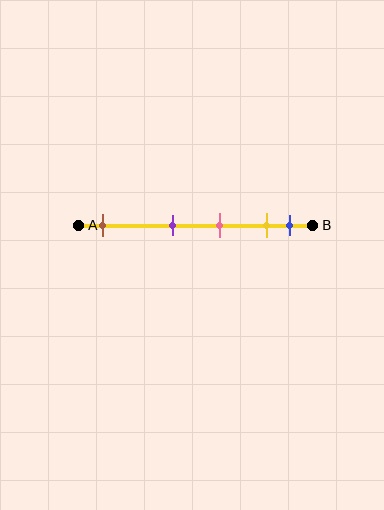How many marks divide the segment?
There are 5 marks dividing the segment.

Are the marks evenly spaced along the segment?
No, the marks are not evenly spaced.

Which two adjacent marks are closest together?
The yellow and blue marks are the closest adjacent pair.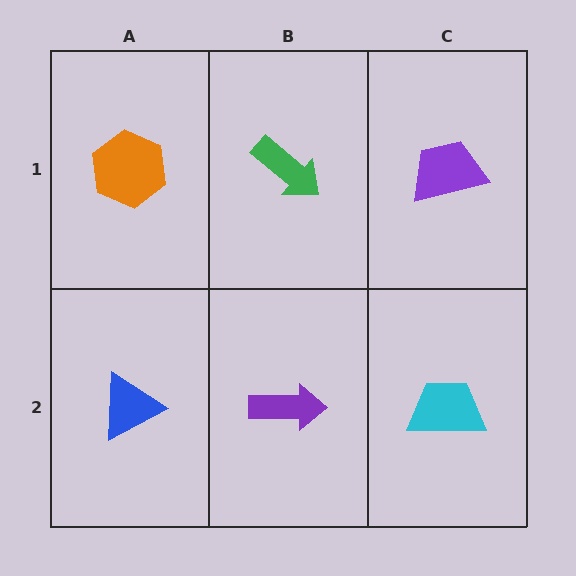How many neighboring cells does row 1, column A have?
2.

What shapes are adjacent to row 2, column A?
An orange hexagon (row 1, column A), a purple arrow (row 2, column B).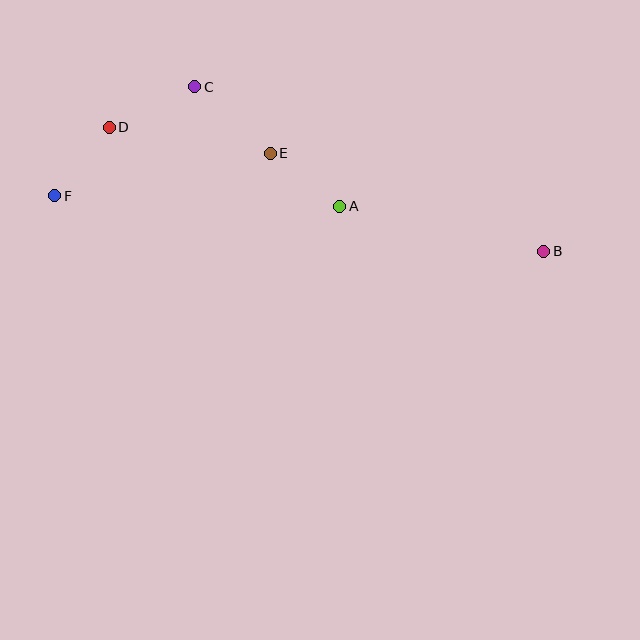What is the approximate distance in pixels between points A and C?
The distance between A and C is approximately 188 pixels.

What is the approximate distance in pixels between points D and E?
The distance between D and E is approximately 163 pixels.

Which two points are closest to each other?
Points D and F are closest to each other.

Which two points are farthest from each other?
Points B and F are farthest from each other.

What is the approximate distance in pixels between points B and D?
The distance between B and D is approximately 452 pixels.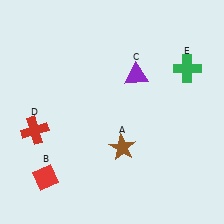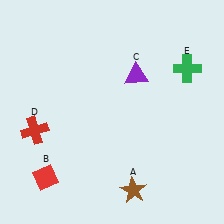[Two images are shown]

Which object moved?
The brown star (A) moved down.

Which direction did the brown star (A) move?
The brown star (A) moved down.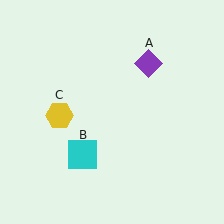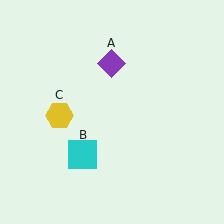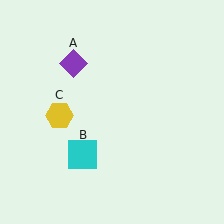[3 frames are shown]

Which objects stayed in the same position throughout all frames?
Cyan square (object B) and yellow hexagon (object C) remained stationary.